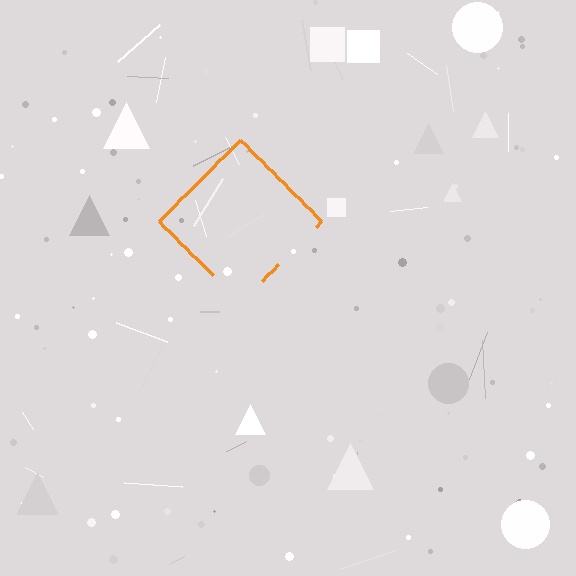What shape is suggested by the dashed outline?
The dashed outline suggests a diamond.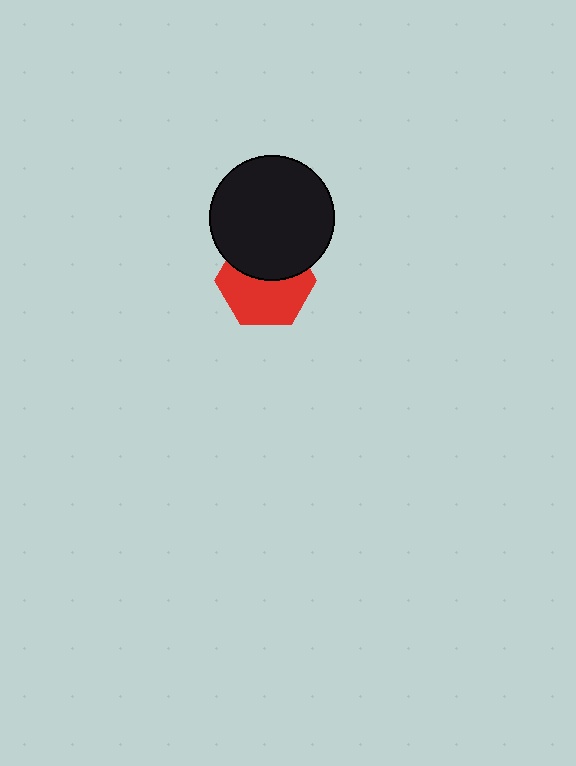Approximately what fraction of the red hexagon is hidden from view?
Roughly 42% of the red hexagon is hidden behind the black circle.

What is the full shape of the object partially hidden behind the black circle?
The partially hidden object is a red hexagon.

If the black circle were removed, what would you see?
You would see the complete red hexagon.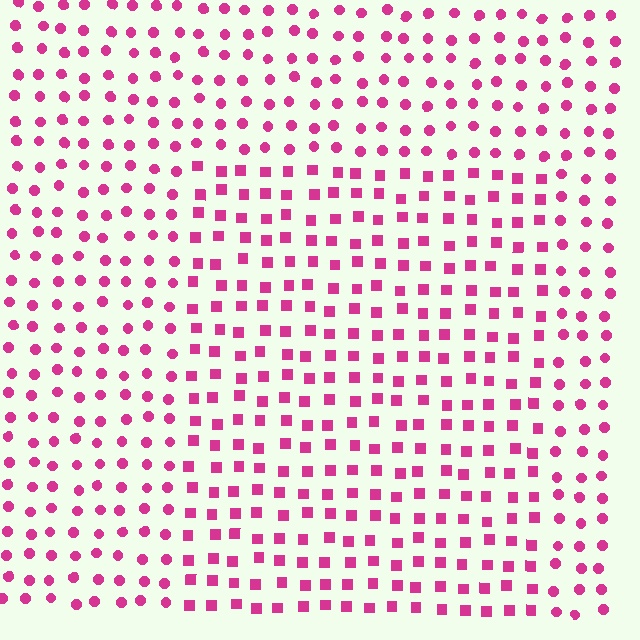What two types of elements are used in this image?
The image uses squares inside the rectangle region and circles outside it.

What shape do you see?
I see a rectangle.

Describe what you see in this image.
The image is filled with small magenta elements arranged in a uniform grid. A rectangle-shaped region contains squares, while the surrounding area contains circles. The boundary is defined purely by the change in element shape.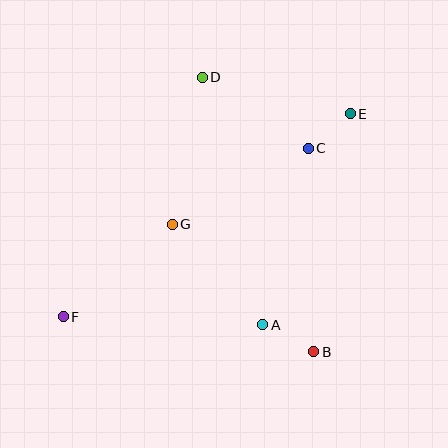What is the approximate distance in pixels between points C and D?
The distance between C and D is approximately 128 pixels.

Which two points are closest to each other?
Points C and E are closest to each other.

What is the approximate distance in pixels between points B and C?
The distance between B and C is approximately 203 pixels.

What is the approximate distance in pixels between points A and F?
The distance between A and F is approximately 199 pixels.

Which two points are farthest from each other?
Points E and F are farthest from each other.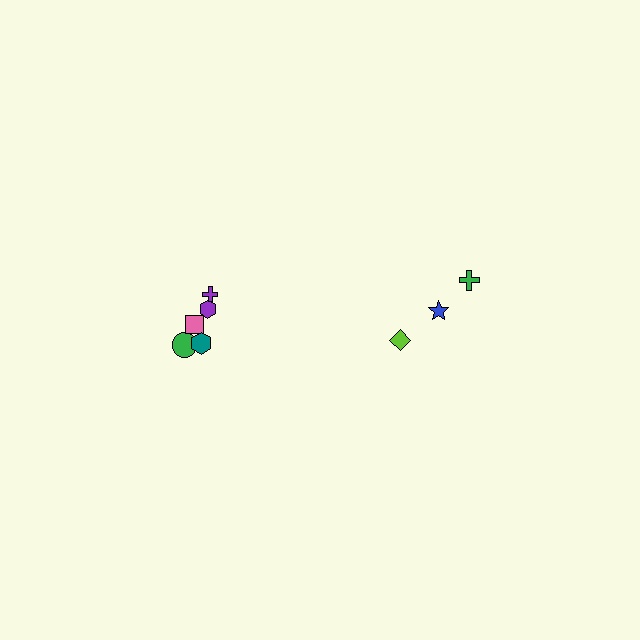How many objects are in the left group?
There are 5 objects.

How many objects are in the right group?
There are 3 objects.